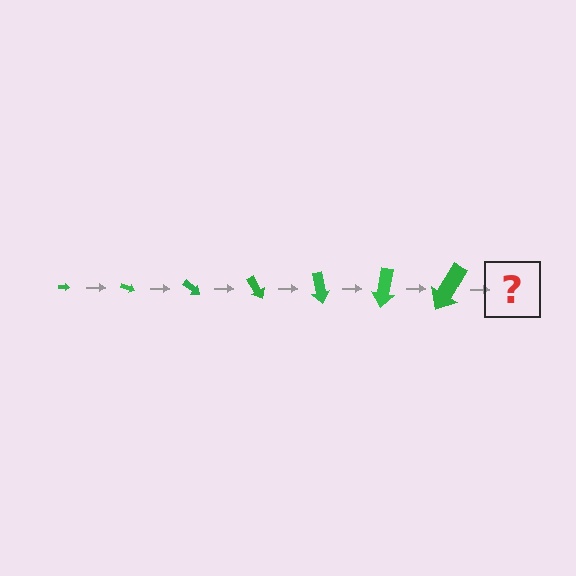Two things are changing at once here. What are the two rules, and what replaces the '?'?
The two rules are that the arrow grows larger each step and it rotates 20 degrees each step. The '?' should be an arrow, larger than the previous one and rotated 140 degrees from the start.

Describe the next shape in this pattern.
It should be an arrow, larger than the previous one and rotated 140 degrees from the start.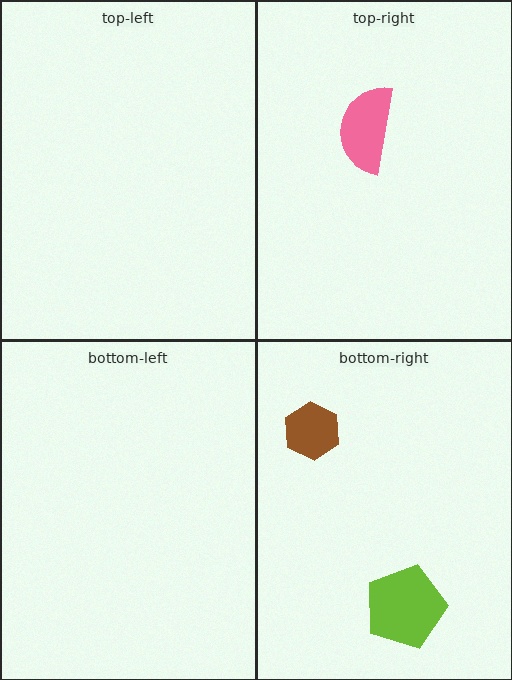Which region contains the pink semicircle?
The top-right region.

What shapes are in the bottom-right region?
The brown hexagon, the lime pentagon.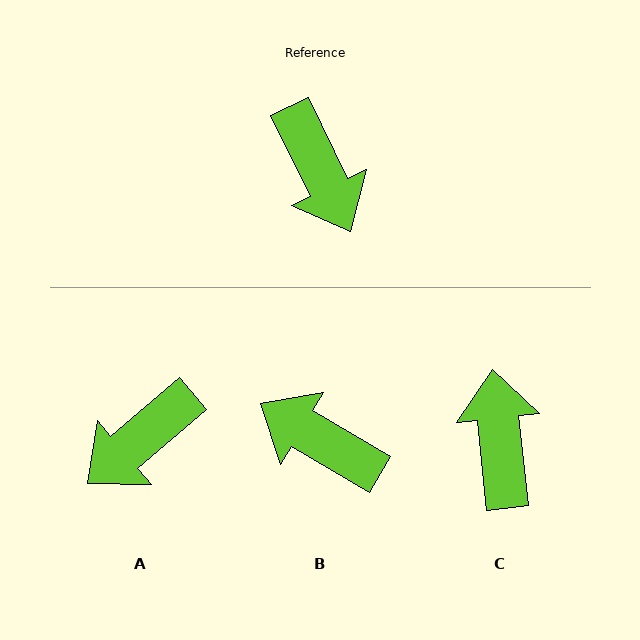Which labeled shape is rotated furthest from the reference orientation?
C, about 160 degrees away.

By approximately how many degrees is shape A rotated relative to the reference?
Approximately 76 degrees clockwise.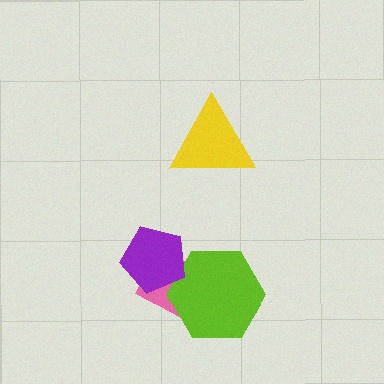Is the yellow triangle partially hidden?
No, no other shape covers it.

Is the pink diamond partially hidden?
Yes, it is partially covered by another shape.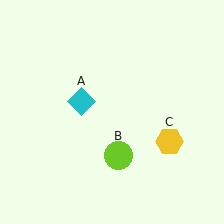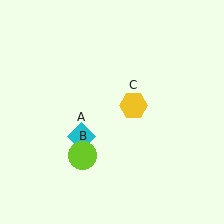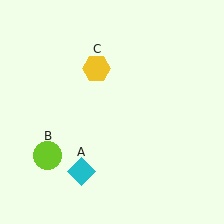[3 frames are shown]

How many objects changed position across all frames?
3 objects changed position: cyan diamond (object A), lime circle (object B), yellow hexagon (object C).